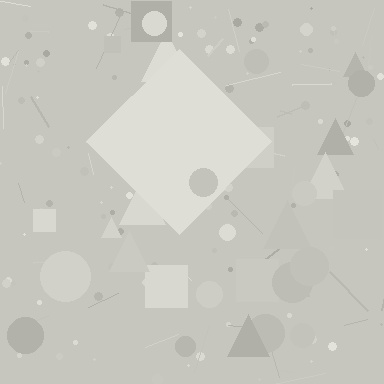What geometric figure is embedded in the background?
A diamond is embedded in the background.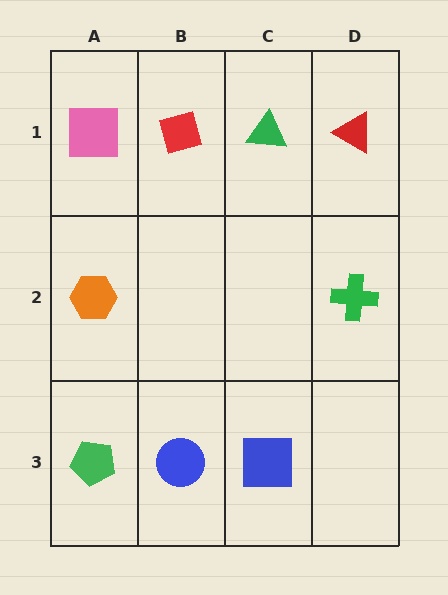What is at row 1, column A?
A pink square.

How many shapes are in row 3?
3 shapes.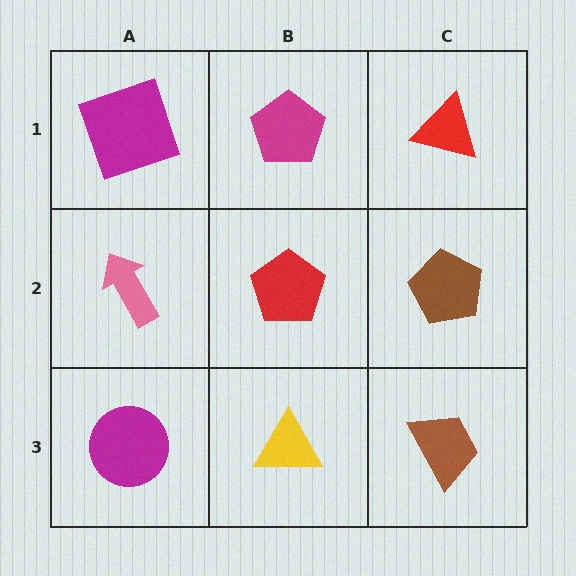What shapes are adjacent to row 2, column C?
A red triangle (row 1, column C), a brown trapezoid (row 3, column C), a red pentagon (row 2, column B).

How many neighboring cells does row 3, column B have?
3.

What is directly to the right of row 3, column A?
A yellow triangle.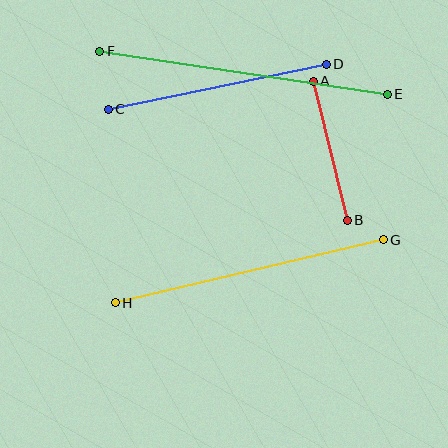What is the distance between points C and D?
The distance is approximately 223 pixels.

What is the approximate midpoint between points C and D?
The midpoint is at approximately (217, 87) pixels.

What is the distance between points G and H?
The distance is approximately 275 pixels.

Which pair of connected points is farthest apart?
Points E and F are farthest apart.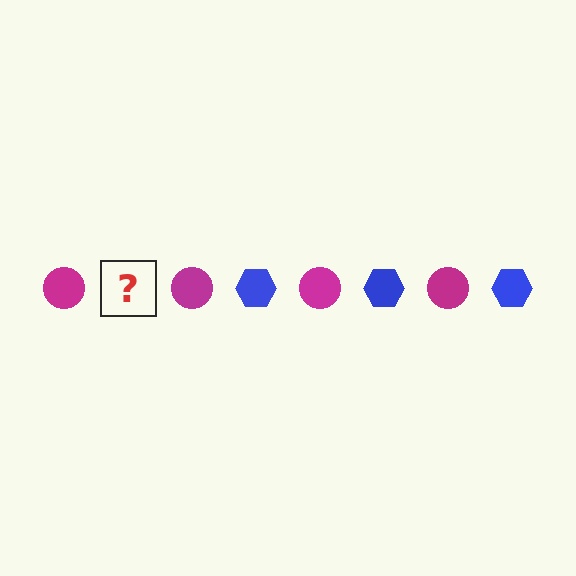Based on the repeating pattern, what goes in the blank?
The blank should be a blue hexagon.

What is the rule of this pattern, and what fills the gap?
The rule is that the pattern alternates between magenta circle and blue hexagon. The gap should be filled with a blue hexagon.